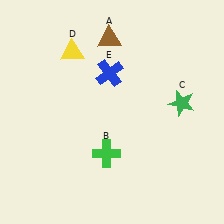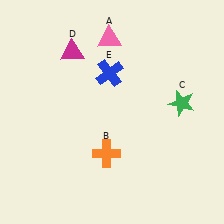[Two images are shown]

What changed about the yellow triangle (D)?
In Image 1, D is yellow. In Image 2, it changed to magenta.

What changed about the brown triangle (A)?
In Image 1, A is brown. In Image 2, it changed to pink.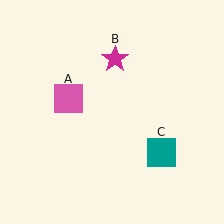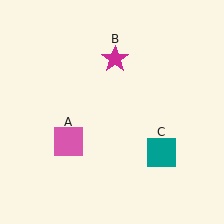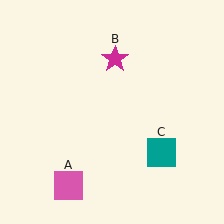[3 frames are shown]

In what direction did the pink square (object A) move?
The pink square (object A) moved down.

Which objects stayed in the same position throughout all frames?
Magenta star (object B) and teal square (object C) remained stationary.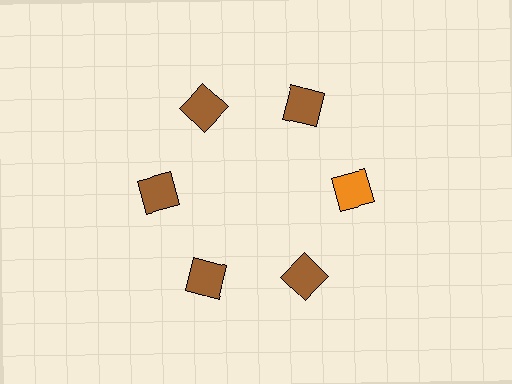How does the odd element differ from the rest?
It has a different color: orange instead of brown.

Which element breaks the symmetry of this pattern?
The orange diamond at roughly the 3 o'clock position breaks the symmetry. All other shapes are brown diamonds.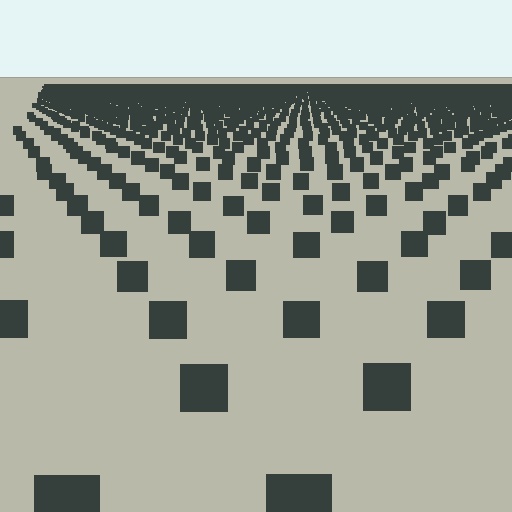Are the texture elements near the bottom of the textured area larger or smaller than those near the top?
Larger. Near the bottom, elements are closer to the viewer and appear at a bigger on-screen size.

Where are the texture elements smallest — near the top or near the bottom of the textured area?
Near the top.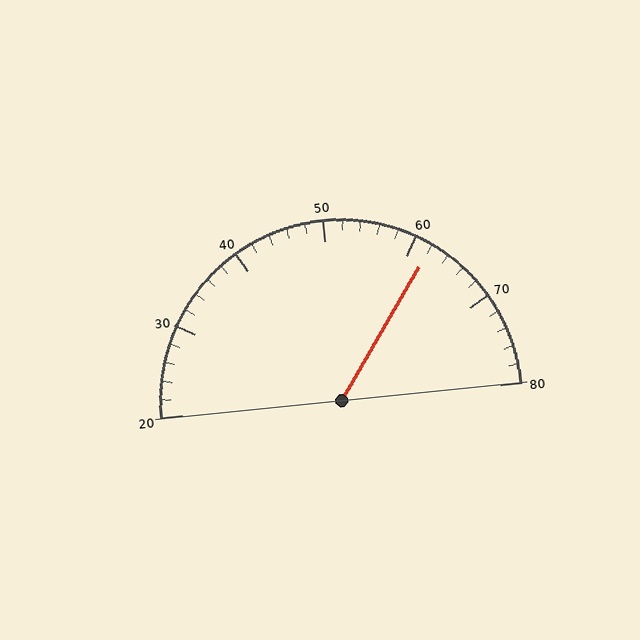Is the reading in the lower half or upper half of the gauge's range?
The reading is in the upper half of the range (20 to 80).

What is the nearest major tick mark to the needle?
The nearest major tick mark is 60.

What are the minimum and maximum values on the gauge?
The gauge ranges from 20 to 80.